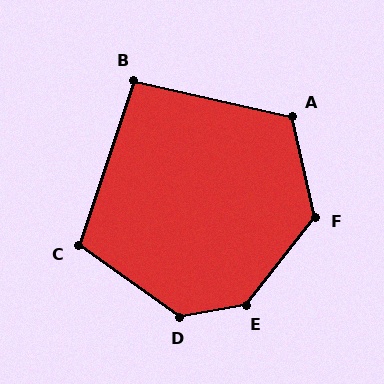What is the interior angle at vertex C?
Approximately 107 degrees (obtuse).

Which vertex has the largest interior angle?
E, at approximately 138 degrees.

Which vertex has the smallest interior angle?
B, at approximately 96 degrees.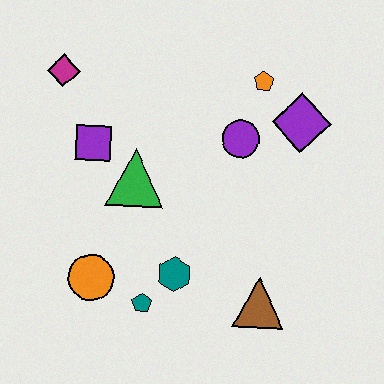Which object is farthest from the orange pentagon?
The orange circle is farthest from the orange pentagon.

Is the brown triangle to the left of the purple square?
No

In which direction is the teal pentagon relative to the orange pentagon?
The teal pentagon is below the orange pentagon.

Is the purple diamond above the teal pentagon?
Yes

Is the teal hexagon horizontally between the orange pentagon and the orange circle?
Yes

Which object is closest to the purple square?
The green triangle is closest to the purple square.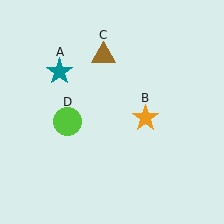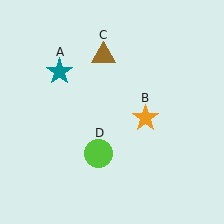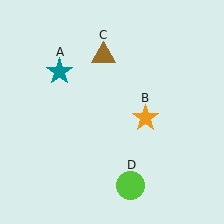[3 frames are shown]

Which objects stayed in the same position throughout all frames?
Teal star (object A) and orange star (object B) and brown triangle (object C) remained stationary.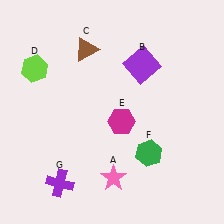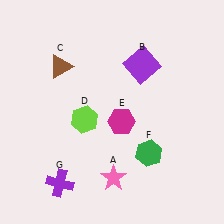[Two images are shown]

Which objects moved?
The objects that moved are: the brown triangle (C), the lime hexagon (D).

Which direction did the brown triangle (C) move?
The brown triangle (C) moved left.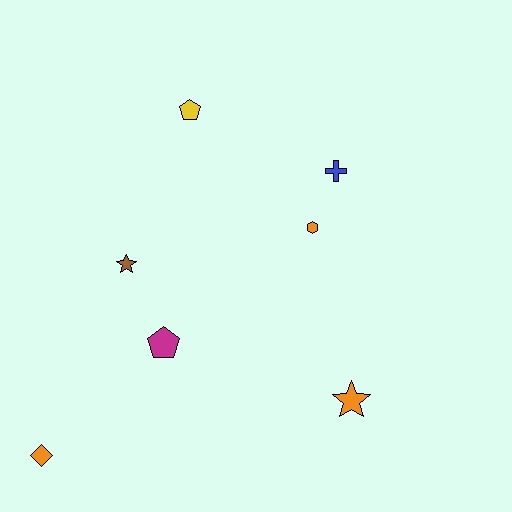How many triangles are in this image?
There are no triangles.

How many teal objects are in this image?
There are no teal objects.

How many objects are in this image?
There are 7 objects.